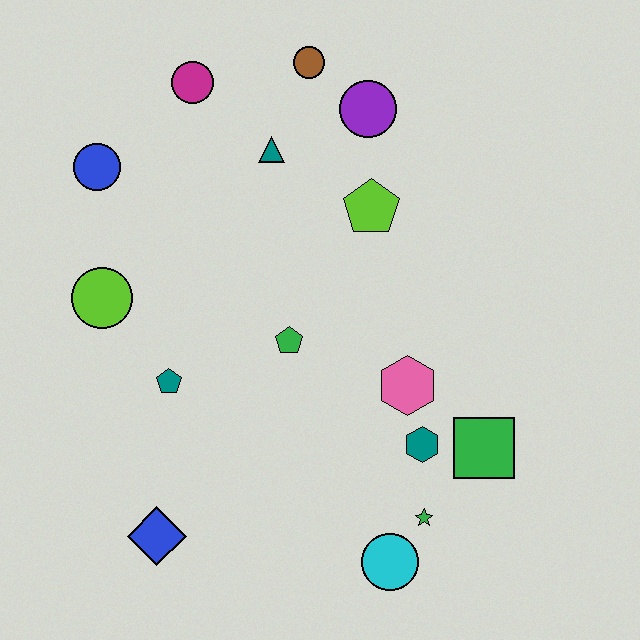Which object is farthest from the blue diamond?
The brown circle is farthest from the blue diamond.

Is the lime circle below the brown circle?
Yes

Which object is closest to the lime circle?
The teal pentagon is closest to the lime circle.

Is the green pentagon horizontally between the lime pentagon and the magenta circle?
Yes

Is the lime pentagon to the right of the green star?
No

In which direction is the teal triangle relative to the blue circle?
The teal triangle is to the right of the blue circle.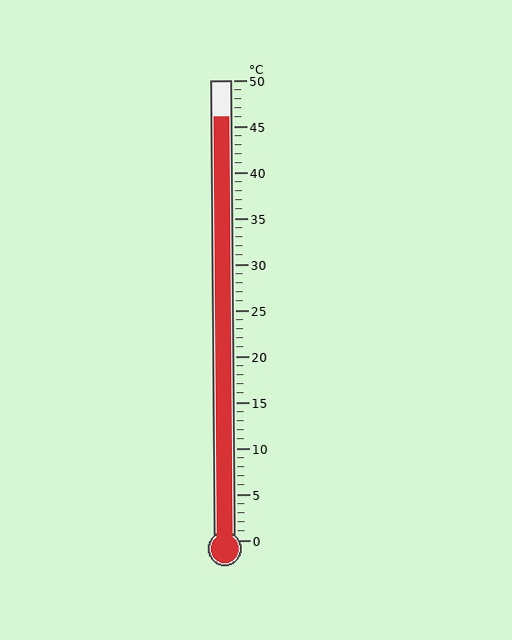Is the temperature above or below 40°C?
The temperature is above 40°C.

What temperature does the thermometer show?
The thermometer shows approximately 46°C.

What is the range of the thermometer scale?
The thermometer scale ranges from 0°C to 50°C.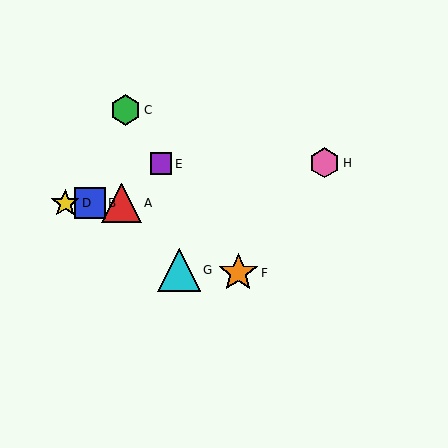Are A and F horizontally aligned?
No, A is at y≈203 and F is at y≈273.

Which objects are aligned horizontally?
Objects A, B, D are aligned horizontally.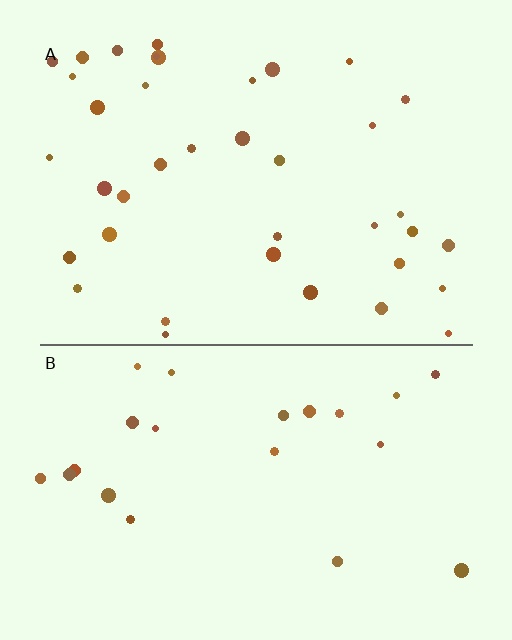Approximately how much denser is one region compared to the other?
Approximately 1.7× — region A over region B.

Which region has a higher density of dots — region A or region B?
A (the top).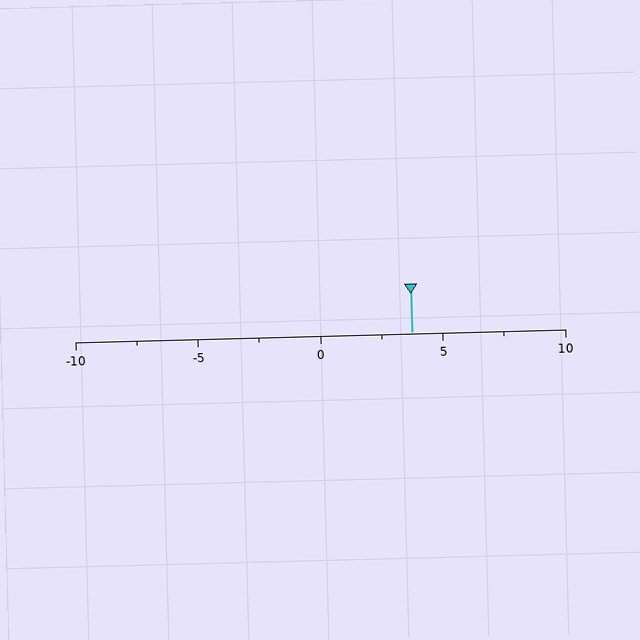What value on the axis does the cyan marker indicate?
The marker indicates approximately 3.8.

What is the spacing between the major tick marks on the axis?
The major ticks are spaced 5 apart.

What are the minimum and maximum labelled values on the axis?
The axis runs from -10 to 10.